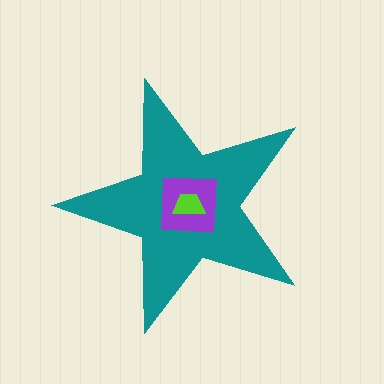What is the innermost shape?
The lime trapezoid.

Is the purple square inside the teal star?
Yes.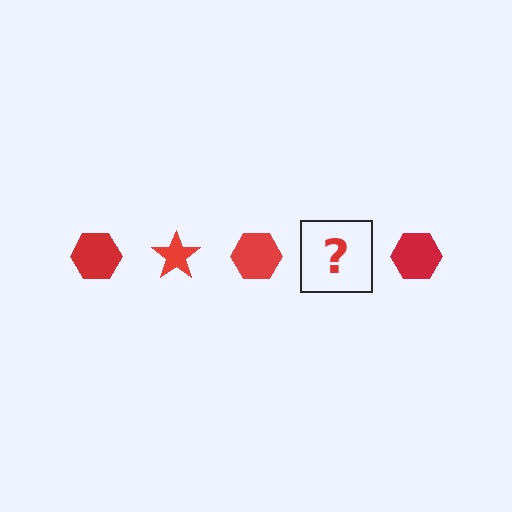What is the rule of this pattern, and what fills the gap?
The rule is that the pattern cycles through hexagon, star shapes in red. The gap should be filled with a red star.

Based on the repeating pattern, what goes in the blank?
The blank should be a red star.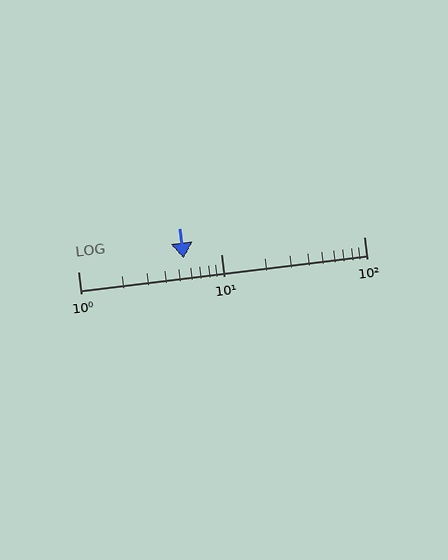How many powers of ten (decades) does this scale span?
The scale spans 2 decades, from 1 to 100.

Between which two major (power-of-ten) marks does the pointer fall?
The pointer is between 1 and 10.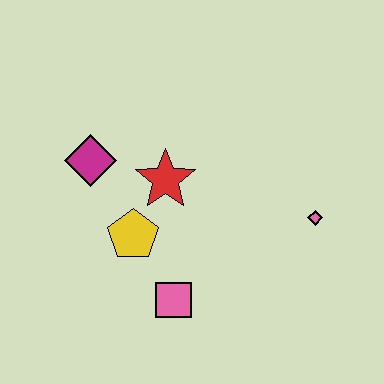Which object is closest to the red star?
The yellow pentagon is closest to the red star.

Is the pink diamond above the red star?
No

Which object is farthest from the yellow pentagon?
The pink diamond is farthest from the yellow pentagon.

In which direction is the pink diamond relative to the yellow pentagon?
The pink diamond is to the right of the yellow pentagon.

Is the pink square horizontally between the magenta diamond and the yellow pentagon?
No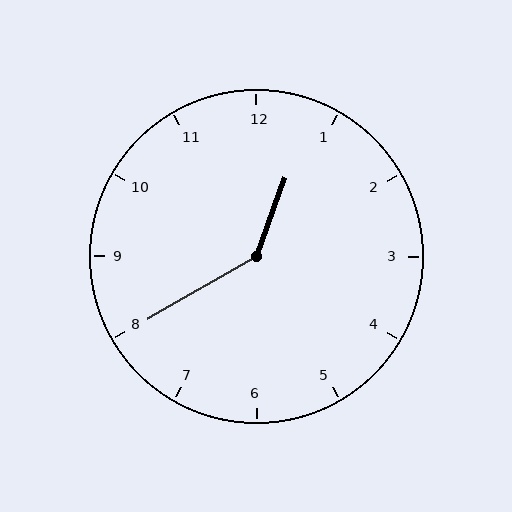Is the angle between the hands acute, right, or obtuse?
It is obtuse.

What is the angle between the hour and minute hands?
Approximately 140 degrees.